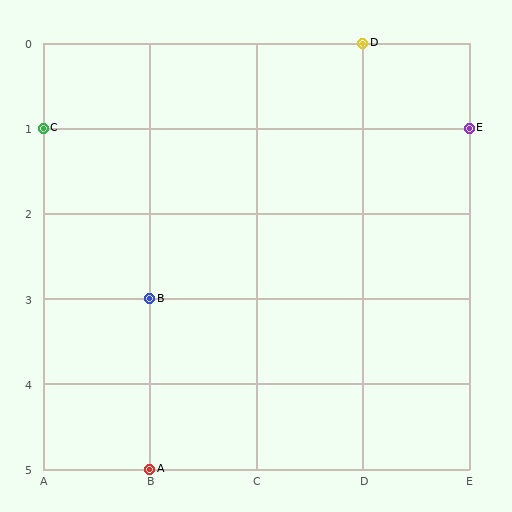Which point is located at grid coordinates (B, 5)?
Point A is at (B, 5).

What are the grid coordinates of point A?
Point A is at grid coordinates (B, 5).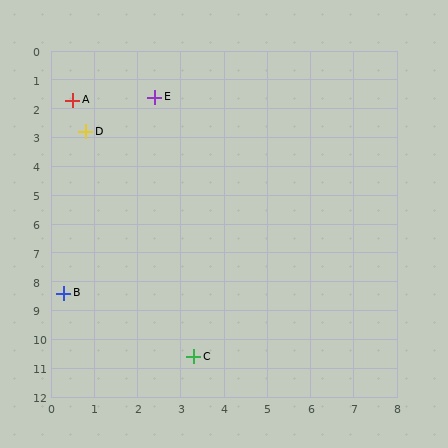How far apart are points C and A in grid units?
Points C and A are about 9.3 grid units apart.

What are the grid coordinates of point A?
Point A is at approximately (0.5, 1.7).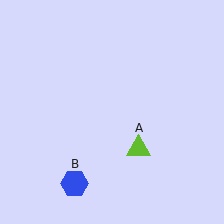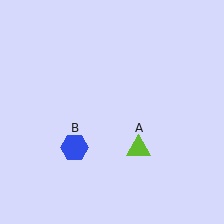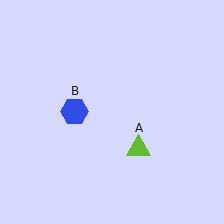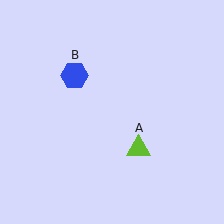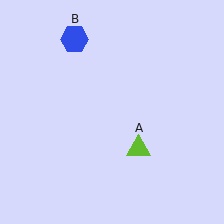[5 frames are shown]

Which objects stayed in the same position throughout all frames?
Lime triangle (object A) remained stationary.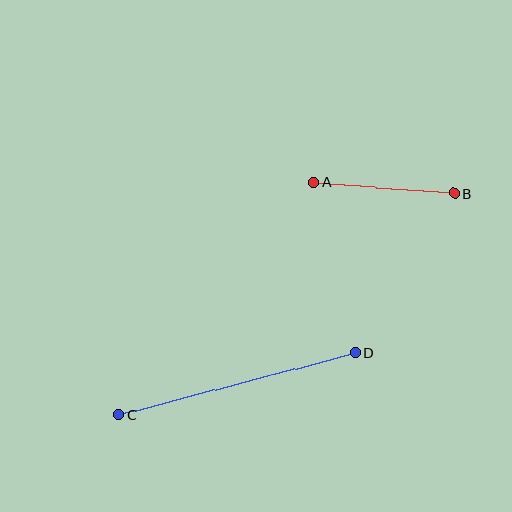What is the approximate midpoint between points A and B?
The midpoint is at approximately (384, 188) pixels.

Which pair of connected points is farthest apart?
Points C and D are farthest apart.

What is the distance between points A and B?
The distance is approximately 141 pixels.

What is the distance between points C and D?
The distance is approximately 244 pixels.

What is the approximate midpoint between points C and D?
The midpoint is at approximately (237, 384) pixels.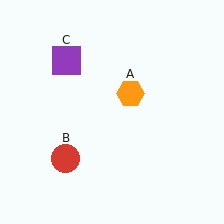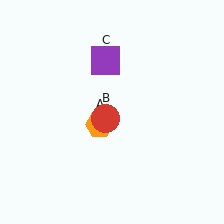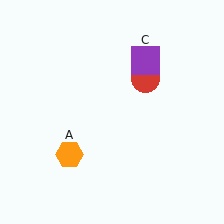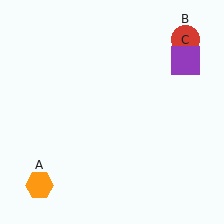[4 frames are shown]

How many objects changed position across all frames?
3 objects changed position: orange hexagon (object A), red circle (object B), purple square (object C).